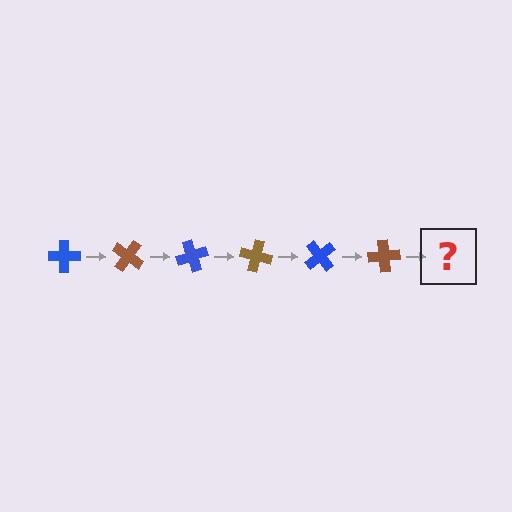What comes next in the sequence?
The next element should be a blue cross, rotated 210 degrees from the start.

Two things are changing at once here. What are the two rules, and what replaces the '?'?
The two rules are that it rotates 35 degrees each step and the color cycles through blue and brown. The '?' should be a blue cross, rotated 210 degrees from the start.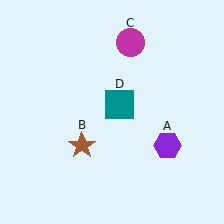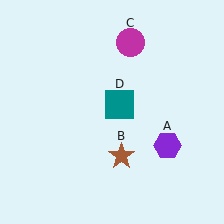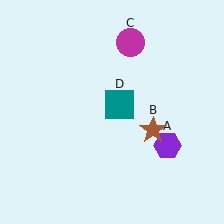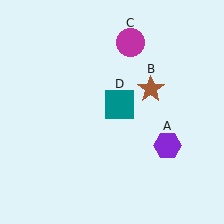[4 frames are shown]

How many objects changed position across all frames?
1 object changed position: brown star (object B).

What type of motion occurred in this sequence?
The brown star (object B) rotated counterclockwise around the center of the scene.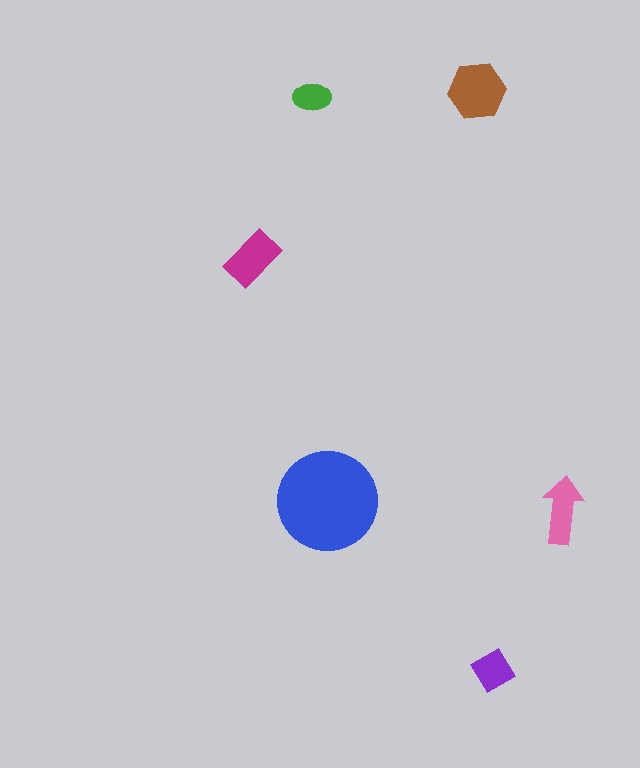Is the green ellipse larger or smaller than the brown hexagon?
Smaller.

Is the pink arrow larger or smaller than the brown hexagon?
Smaller.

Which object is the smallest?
The green ellipse.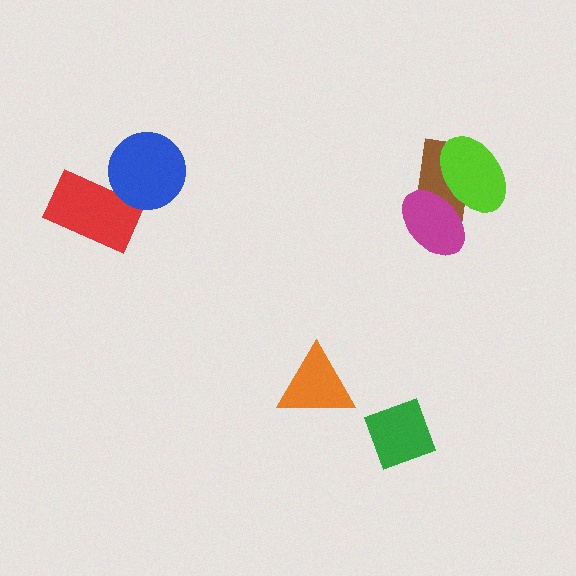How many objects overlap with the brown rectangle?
2 objects overlap with the brown rectangle.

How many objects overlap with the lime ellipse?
2 objects overlap with the lime ellipse.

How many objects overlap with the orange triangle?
0 objects overlap with the orange triangle.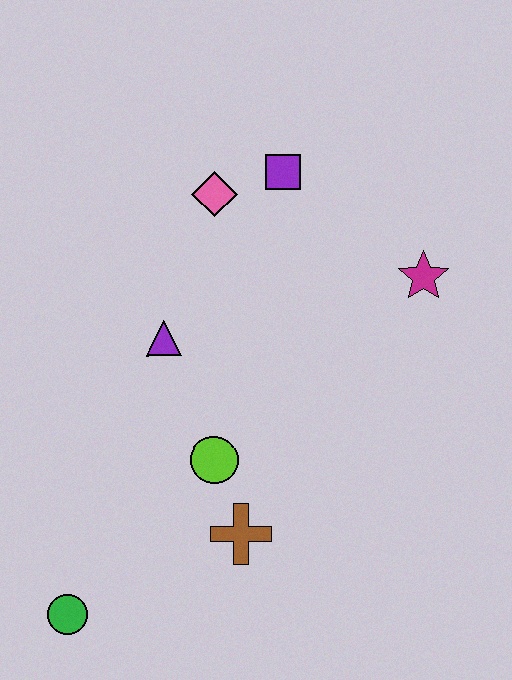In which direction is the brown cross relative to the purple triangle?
The brown cross is below the purple triangle.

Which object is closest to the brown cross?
The lime circle is closest to the brown cross.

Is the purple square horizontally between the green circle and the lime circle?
No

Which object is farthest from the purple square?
The green circle is farthest from the purple square.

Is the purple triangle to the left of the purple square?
Yes